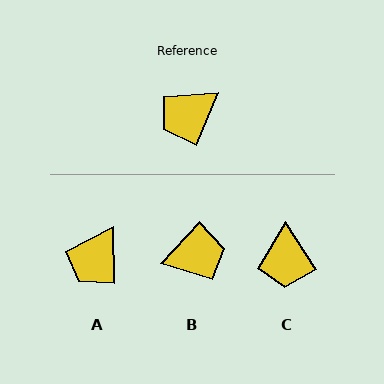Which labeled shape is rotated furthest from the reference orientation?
B, about 160 degrees away.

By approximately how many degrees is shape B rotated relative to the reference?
Approximately 160 degrees counter-clockwise.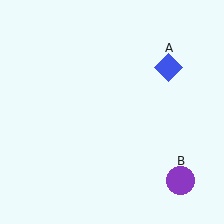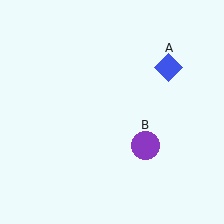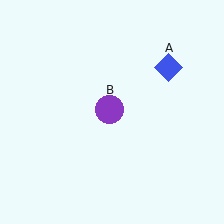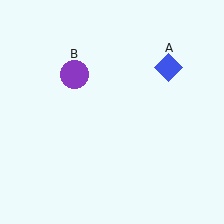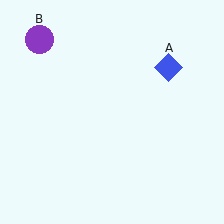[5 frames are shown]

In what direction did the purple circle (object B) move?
The purple circle (object B) moved up and to the left.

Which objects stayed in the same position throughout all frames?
Blue diamond (object A) remained stationary.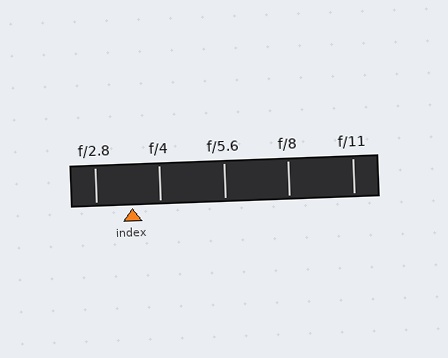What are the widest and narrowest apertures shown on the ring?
The widest aperture shown is f/2.8 and the narrowest is f/11.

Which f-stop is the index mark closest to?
The index mark is closest to f/4.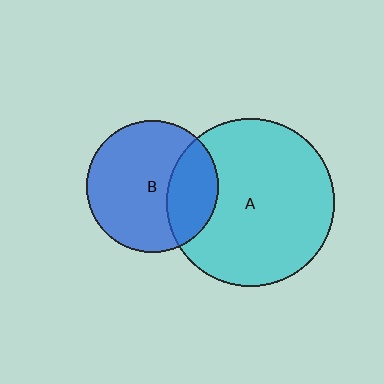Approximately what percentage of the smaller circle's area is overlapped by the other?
Approximately 30%.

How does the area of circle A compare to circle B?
Approximately 1.6 times.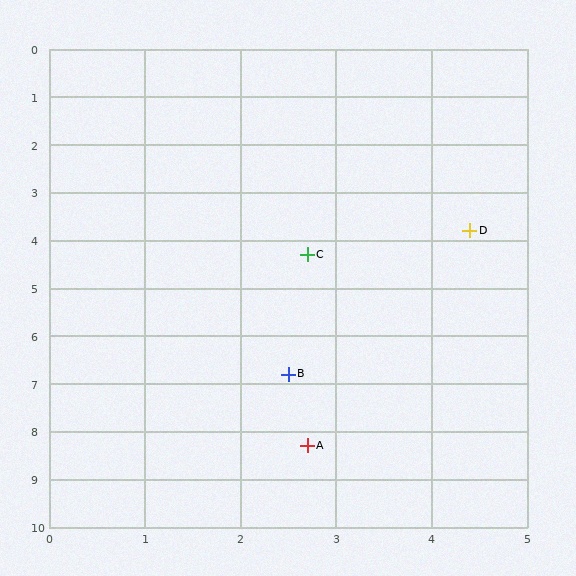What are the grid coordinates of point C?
Point C is at approximately (2.7, 4.3).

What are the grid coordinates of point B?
Point B is at approximately (2.5, 6.8).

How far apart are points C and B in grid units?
Points C and B are about 2.5 grid units apart.